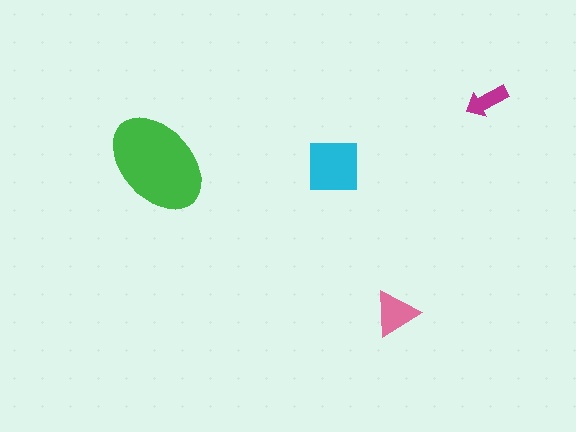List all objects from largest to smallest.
The green ellipse, the cyan square, the pink triangle, the magenta arrow.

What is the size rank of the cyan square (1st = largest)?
2nd.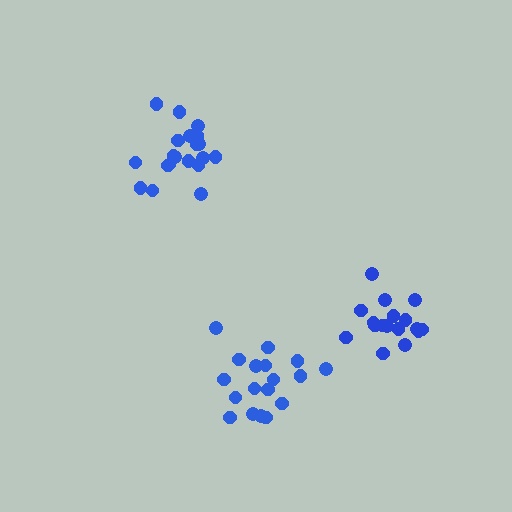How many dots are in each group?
Group 1: 20 dots, Group 2: 17 dots, Group 3: 18 dots (55 total).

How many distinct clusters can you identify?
There are 3 distinct clusters.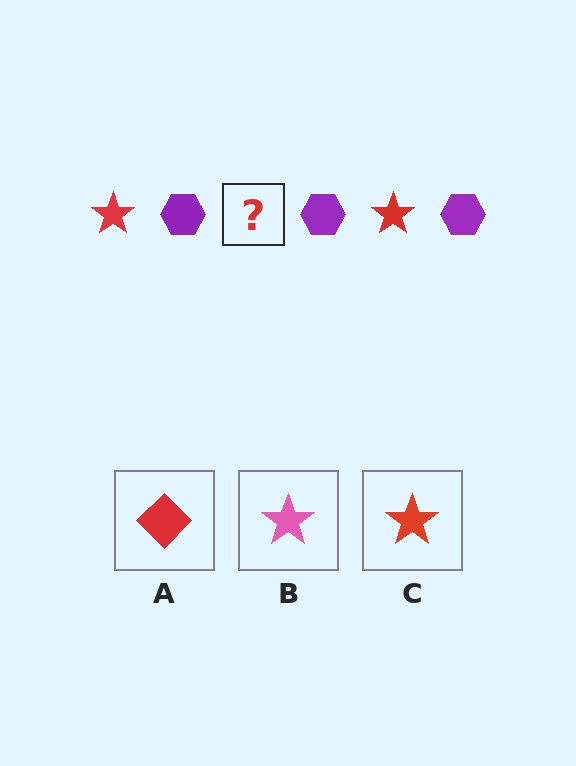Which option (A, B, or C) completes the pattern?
C.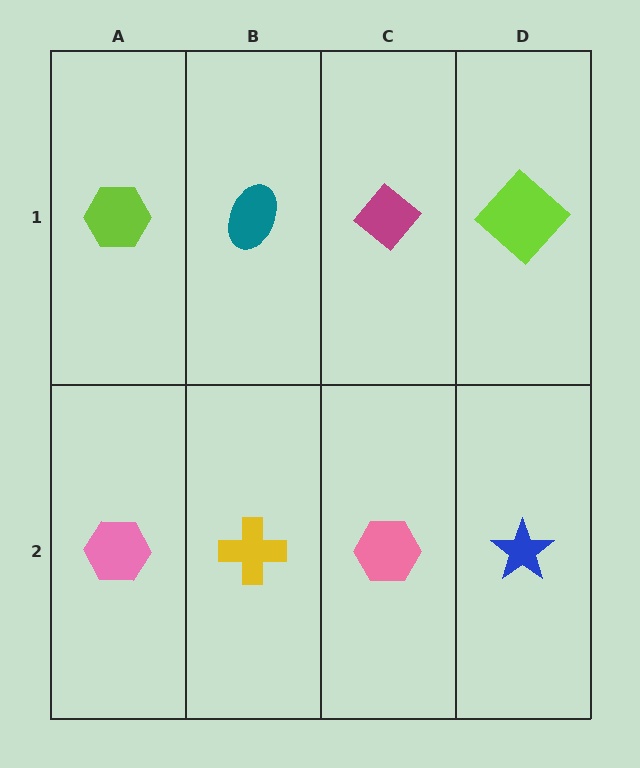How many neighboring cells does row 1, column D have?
2.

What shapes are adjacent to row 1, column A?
A pink hexagon (row 2, column A), a teal ellipse (row 1, column B).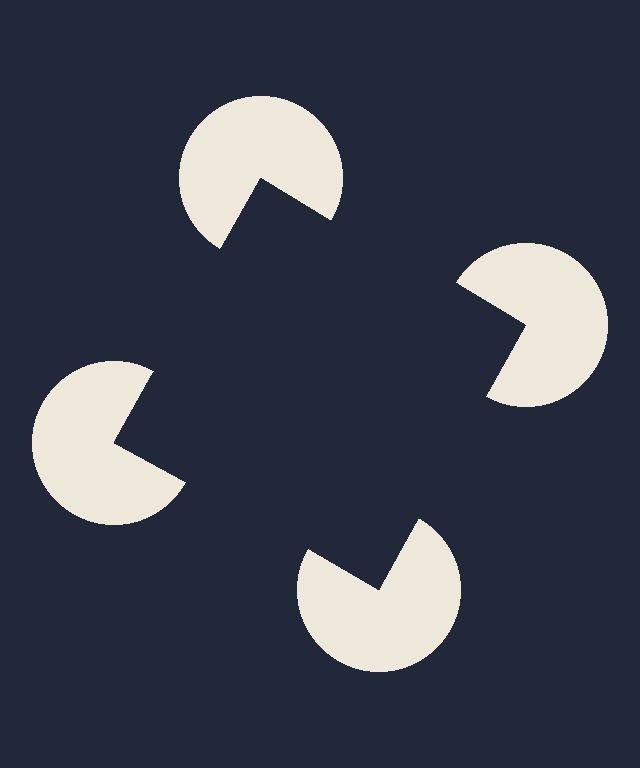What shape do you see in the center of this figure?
An illusory square — its edges are inferred from the aligned wedge cuts in the pac-man discs, not physically drawn.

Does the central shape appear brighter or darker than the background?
It typically appears slightly darker than the background, even though no actual brightness change is drawn.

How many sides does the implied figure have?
4 sides.